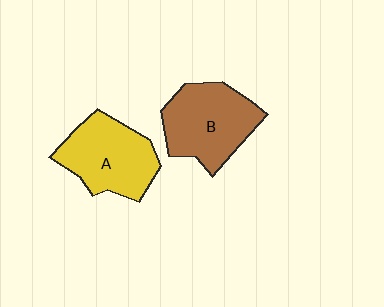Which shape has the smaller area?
Shape A (yellow).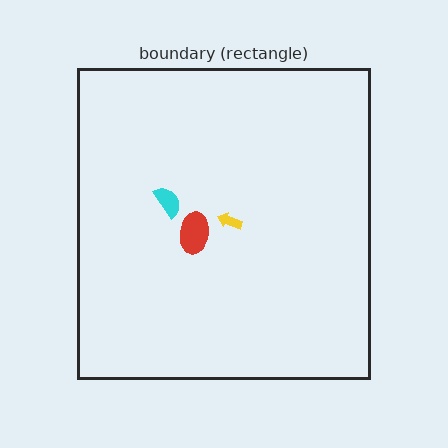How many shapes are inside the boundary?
3 inside, 0 outside.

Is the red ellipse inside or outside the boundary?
Inside.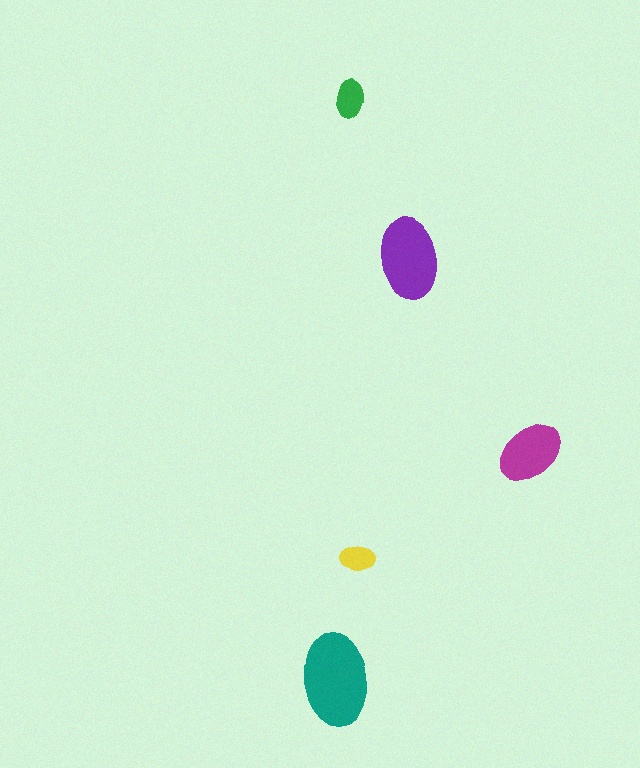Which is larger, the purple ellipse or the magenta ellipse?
The purple one.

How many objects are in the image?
There are 5 objects in the image.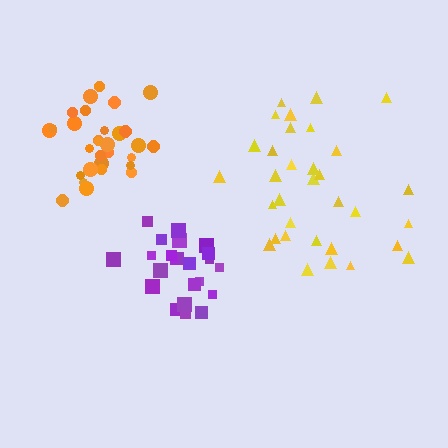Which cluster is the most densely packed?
Orange.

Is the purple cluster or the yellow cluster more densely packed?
Purple.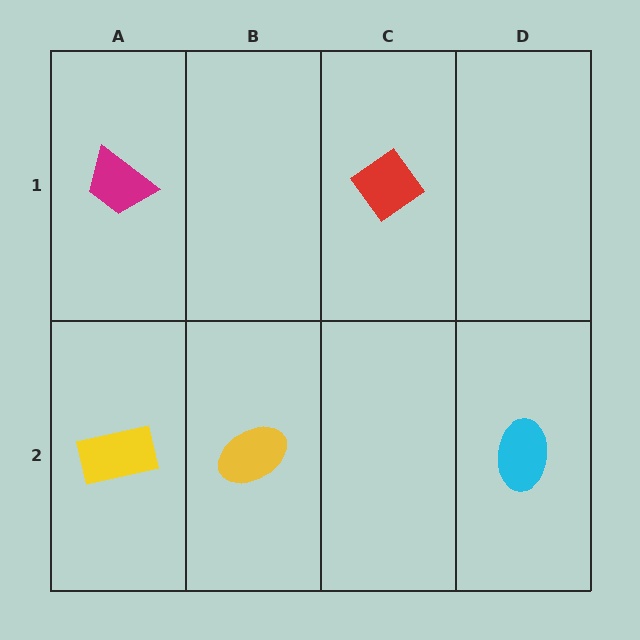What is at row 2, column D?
A cyan ellipse.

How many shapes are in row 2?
3 shapes.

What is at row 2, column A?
A yellow rectangle.